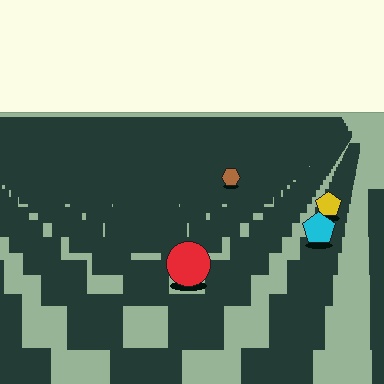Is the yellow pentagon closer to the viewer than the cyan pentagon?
No. The cyan pentagon is closer — you can tell from the texture gradient: the ground texture is coarser near it.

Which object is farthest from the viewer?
The brown hexagon is farthest from the viewer. It appears smaller and the ground texture around it is denser.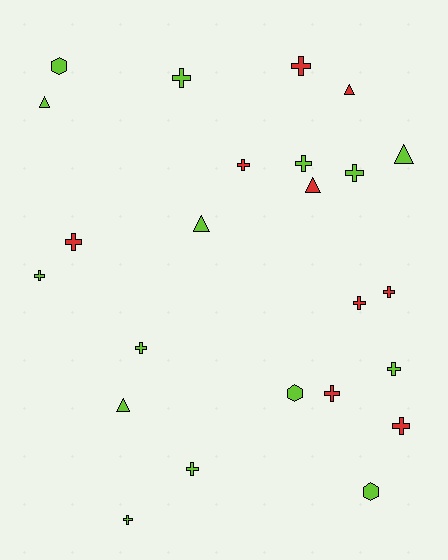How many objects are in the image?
There are 24 objects.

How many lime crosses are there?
There are 8 lime crosses.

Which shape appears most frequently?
Cross, with 15 objects.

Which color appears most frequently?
Lime, with 15 objects.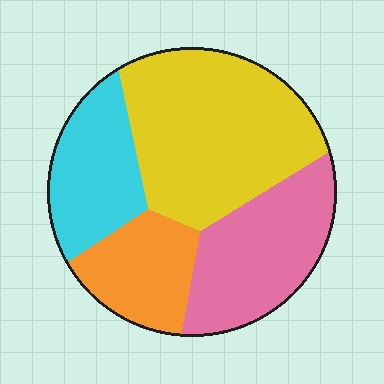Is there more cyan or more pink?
Pink.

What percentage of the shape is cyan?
Cyan takes up about one fifth (1/5) of the shape.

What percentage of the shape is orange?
Orange covers around 15% of the shape.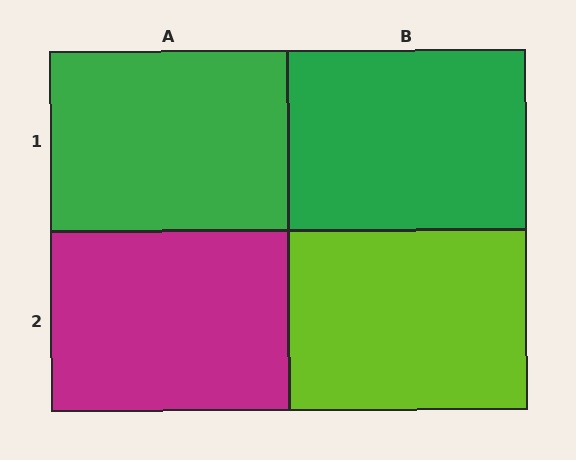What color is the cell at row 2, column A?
Magenta.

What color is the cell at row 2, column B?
Lime.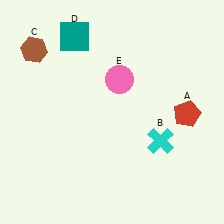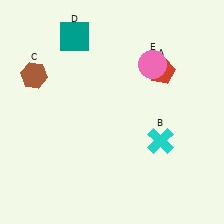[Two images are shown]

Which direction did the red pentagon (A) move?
The red pentagon (A) moved up.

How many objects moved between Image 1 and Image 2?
3 objects moved between the two images.